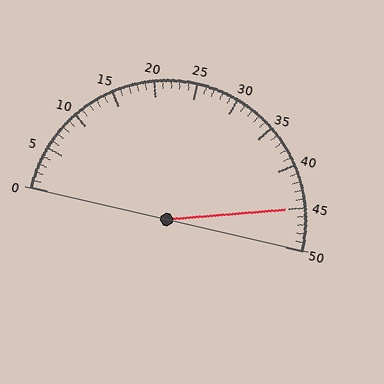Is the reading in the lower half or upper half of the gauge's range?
The reading is in the upper half of the range (0 to 50).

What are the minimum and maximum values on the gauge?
The gauge ranges from 0 to 50.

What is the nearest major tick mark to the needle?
The nearest major tick mark is 45.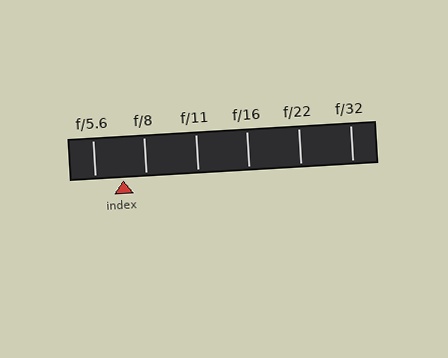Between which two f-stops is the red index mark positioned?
The index mark is between f/5.6 and f/8.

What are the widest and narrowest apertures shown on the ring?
The widest aperture shown is f/5.6 and the narrowest is f/32.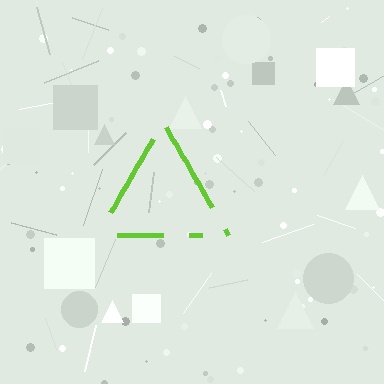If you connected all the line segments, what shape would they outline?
They would outline a triangle.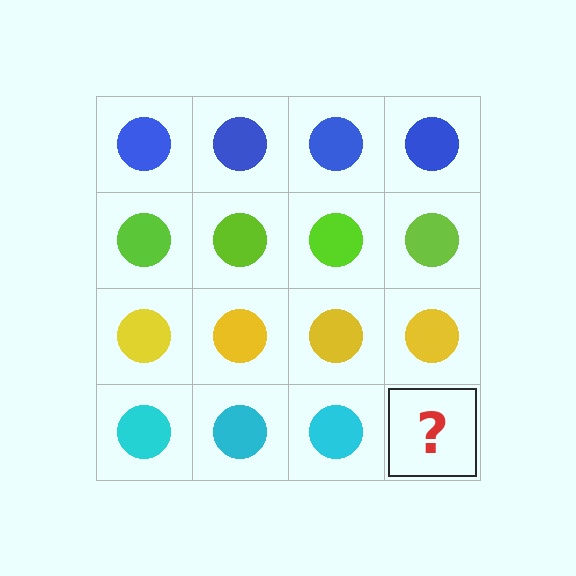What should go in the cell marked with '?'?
The missing cell should contain a cyan circle.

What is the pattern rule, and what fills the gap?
The rule is that each row has a consistent color. The gap should be filled with a cyan circle.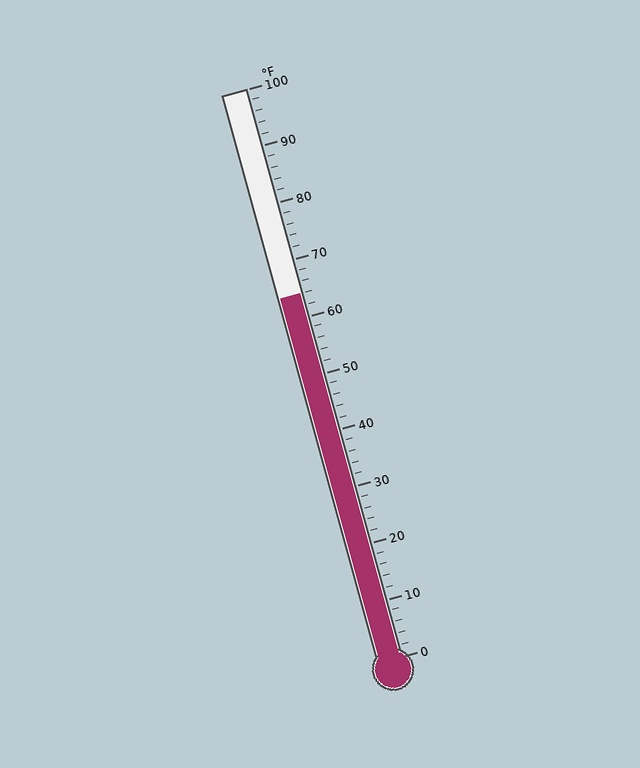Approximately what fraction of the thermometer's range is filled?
The thermometer is filled to approximately 65% of its range.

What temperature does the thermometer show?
The thermometer shows approximately 64°F.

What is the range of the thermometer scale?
The thermometer scale ranges from 0°F to 100°F.